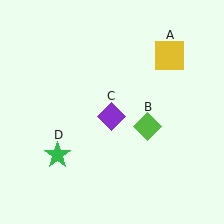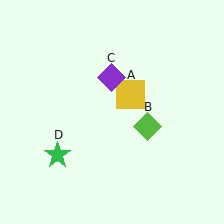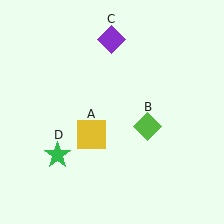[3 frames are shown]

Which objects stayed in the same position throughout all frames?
Lime diamond (object B) and green star (object D) remained stationary.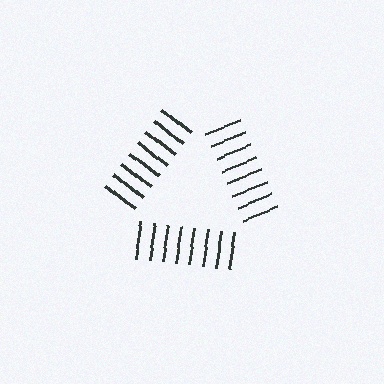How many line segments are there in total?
24 — 8 along each of the 3 edges.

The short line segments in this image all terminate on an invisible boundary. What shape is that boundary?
An illusory triangle — the line segments terminate on its edges but no continuous stroke is drawn.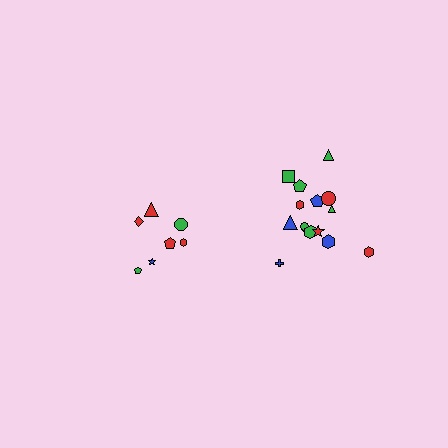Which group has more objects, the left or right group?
The right group.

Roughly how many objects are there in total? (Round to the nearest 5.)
Roughly 20 objects in total.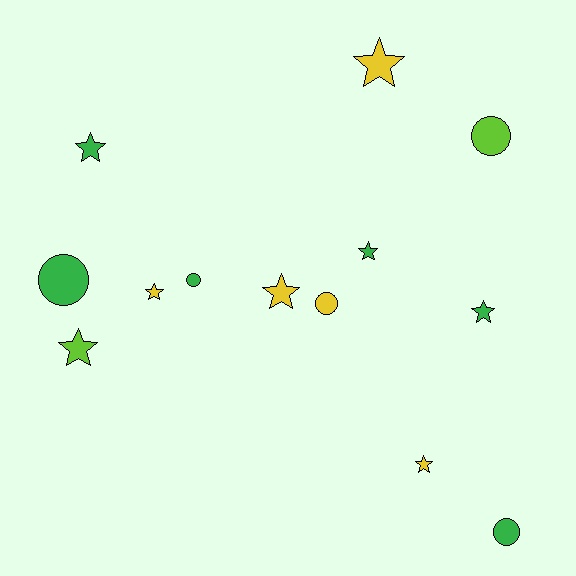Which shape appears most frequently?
Star, with 8 objects.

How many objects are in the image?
There are 13 objects.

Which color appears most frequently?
Green, with 6 objects.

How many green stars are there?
There are 3 green stars.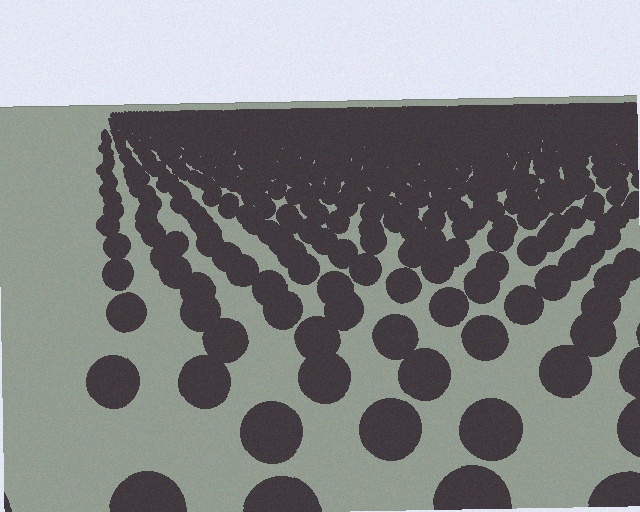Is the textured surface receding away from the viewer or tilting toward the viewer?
The surface is receding away from the viewer. Texture elements get smaller and denser toward the top.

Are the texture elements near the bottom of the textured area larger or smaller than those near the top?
Larger. Near the bottom, elements are closer to the viewer and appear at a bigger on-screen size.